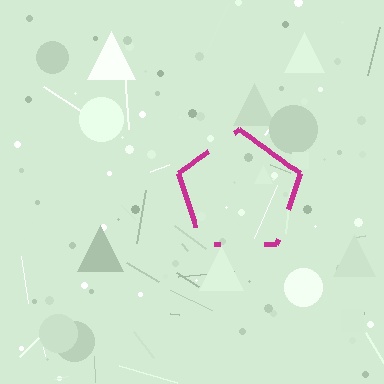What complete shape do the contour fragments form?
The contour fragments form a pentagon.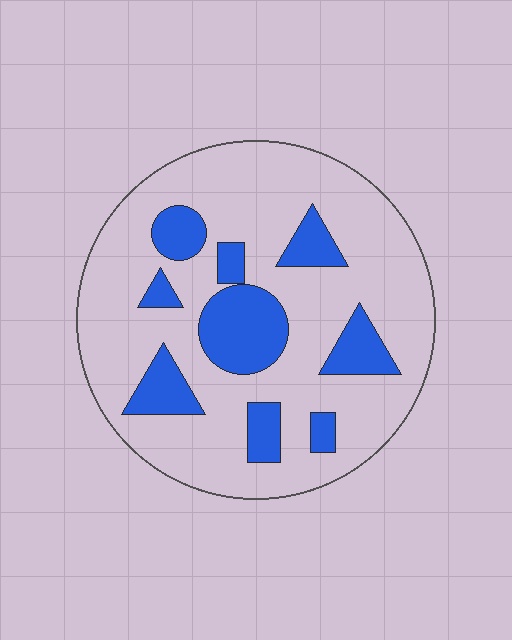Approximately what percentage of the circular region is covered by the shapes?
Approximately 20%.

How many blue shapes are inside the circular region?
9.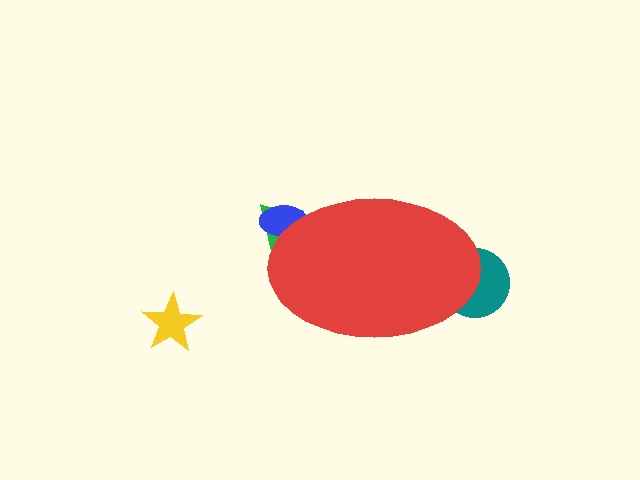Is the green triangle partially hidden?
Yes, the green triangle is partially hidden behind the red ellipse.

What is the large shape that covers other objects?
A red ellipse.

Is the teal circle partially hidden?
Yes, the teal circle is partially hidden behind the red ellipse.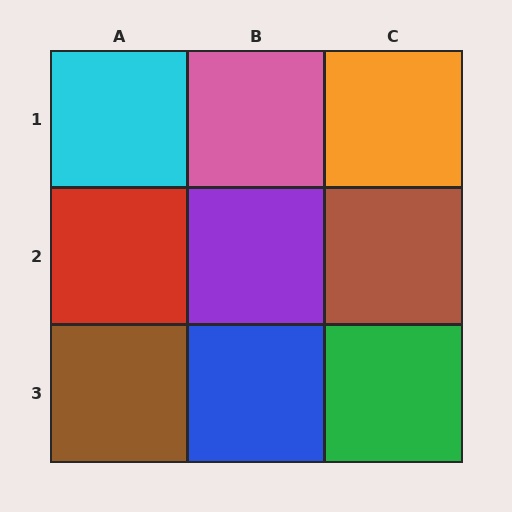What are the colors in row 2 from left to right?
Red, purple, brown.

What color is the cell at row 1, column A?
Cyan.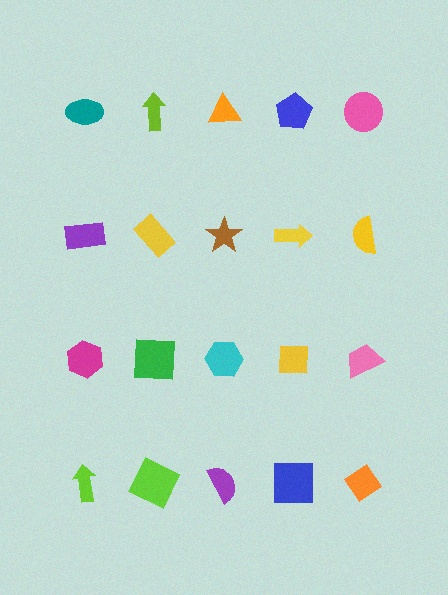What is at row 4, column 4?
A blue square.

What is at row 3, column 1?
A magenta hexagon.